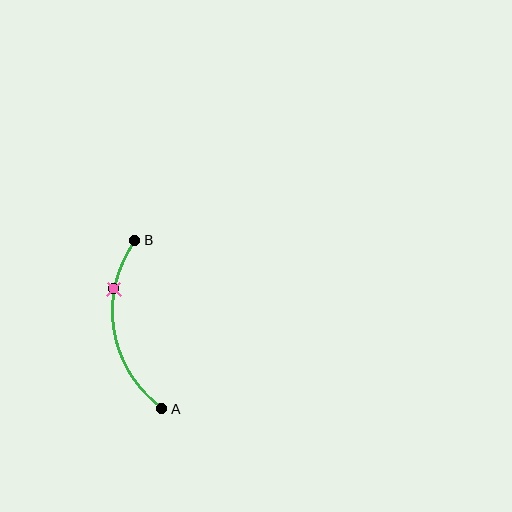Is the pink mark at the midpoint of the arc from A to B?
No. The pink mark lies on the arc but is closer to endpoint B. The arc midpoint would be at the point on the curve equidistant along the arc from both A and B.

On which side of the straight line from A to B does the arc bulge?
The arc bulges to the left of the straight line connecting A and B.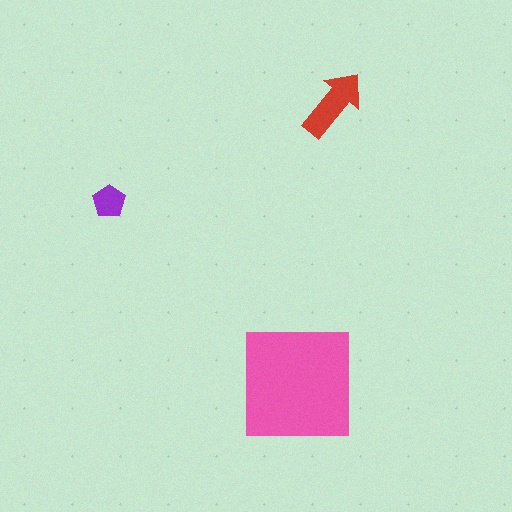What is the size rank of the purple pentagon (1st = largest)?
3rd.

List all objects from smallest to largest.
The purple pentagon, the red arrow, the pink square.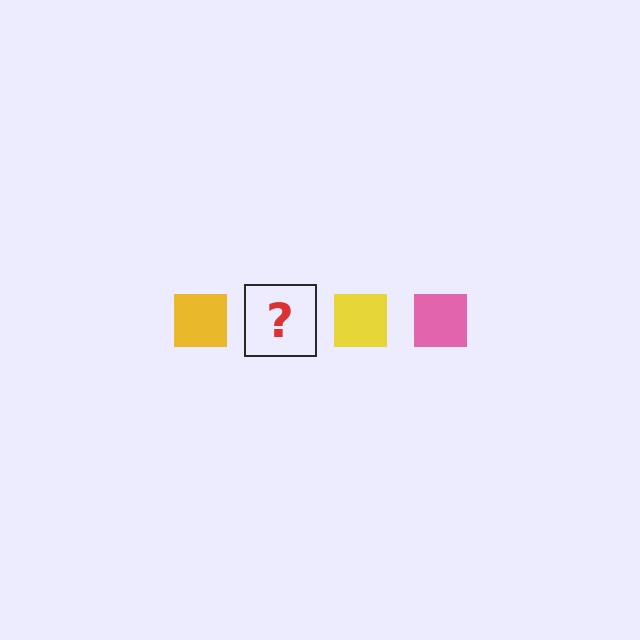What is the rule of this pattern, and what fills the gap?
The rule is that the pattern cycles through yellow, pink squares. The gap should be filled with a pink square.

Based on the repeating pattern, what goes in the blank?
The blank should be a pink square.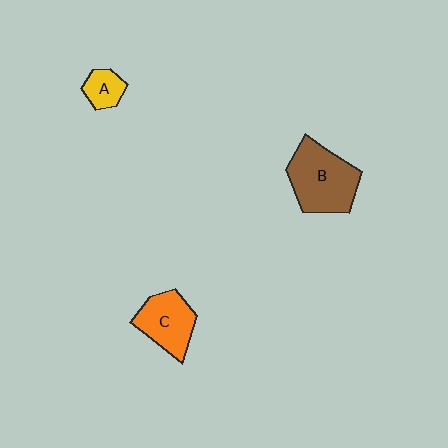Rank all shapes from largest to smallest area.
From largest to smallest: B (brown), C (orange), A (yellow).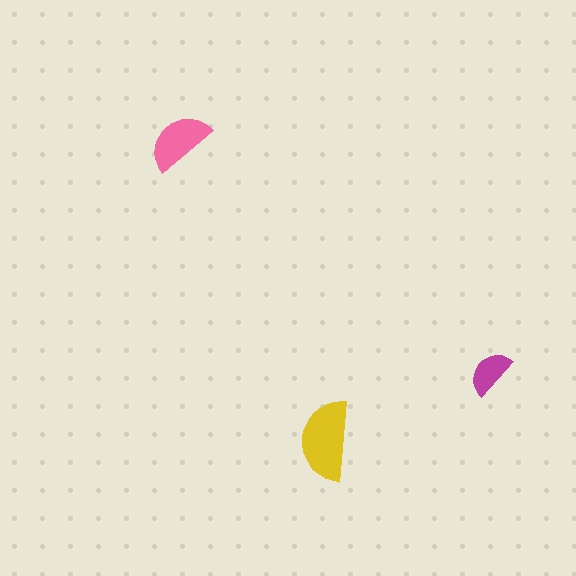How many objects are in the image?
There are 3 objects in the image.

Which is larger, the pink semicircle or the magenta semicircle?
The pink one.